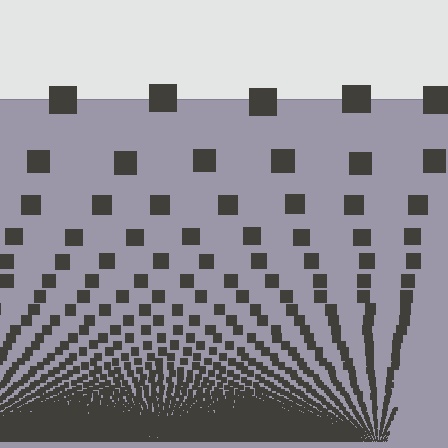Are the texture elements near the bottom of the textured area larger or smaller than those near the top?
Smaller. The gradient is inverted — elements near the bottom are smaller and denser.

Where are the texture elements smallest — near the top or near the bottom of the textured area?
Near the bottom.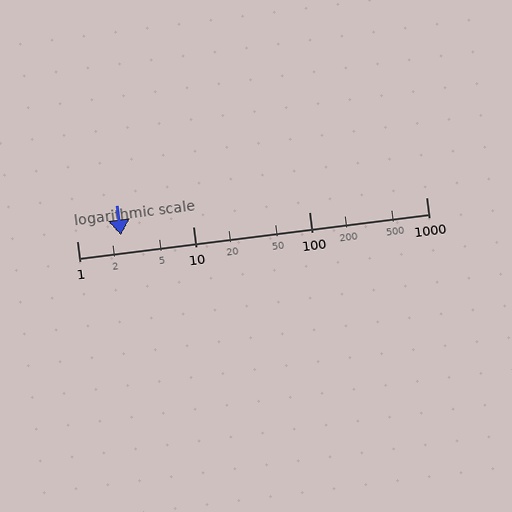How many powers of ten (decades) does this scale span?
The scale spans 3 decades, from 1 to 1000.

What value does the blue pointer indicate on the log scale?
The pointer indicates approximately 2.4.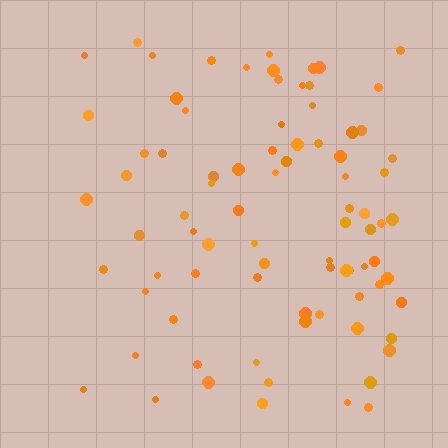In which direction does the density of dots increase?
From left to right, with the right side densest.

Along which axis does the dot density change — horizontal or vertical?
Horizontal.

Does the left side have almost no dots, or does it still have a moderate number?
Still a moderate number, just noticeably fewer than the right.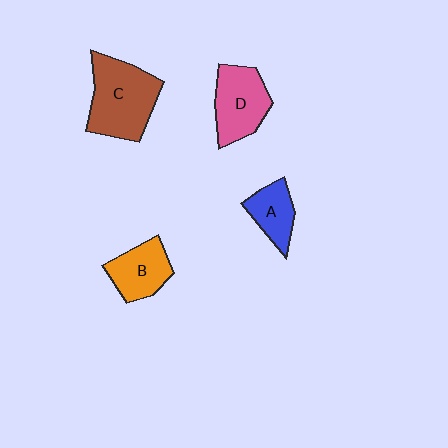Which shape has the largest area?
Shape C (brown).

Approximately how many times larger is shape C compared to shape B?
Approximately 1.7 times.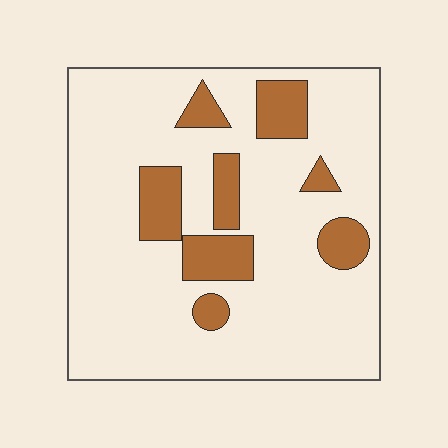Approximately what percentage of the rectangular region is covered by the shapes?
Approximately 20%.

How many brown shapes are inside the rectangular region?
8.